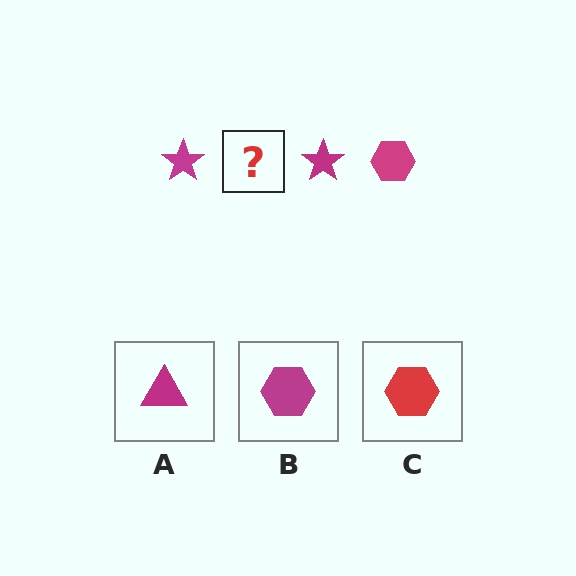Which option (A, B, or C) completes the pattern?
B.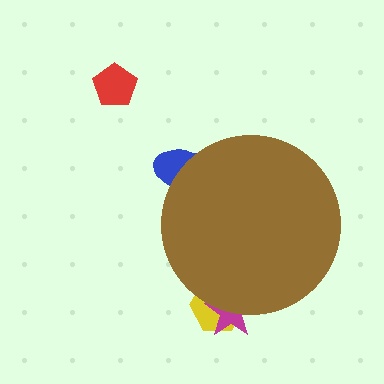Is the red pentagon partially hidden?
No, the red pentagon is fully visible.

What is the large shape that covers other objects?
A brown circle.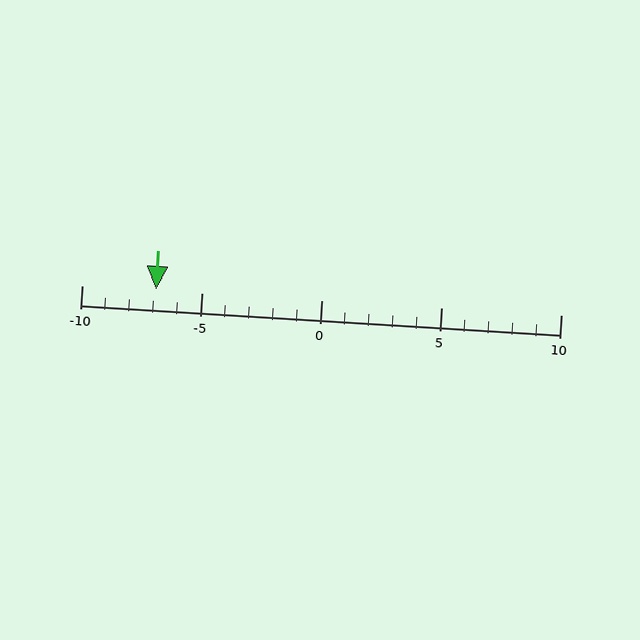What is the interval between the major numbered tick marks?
The major tick marks are spaced 5 units apart.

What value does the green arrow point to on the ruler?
The green arrow points to approximately -7.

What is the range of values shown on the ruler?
The ruler shows values from -10 to 10.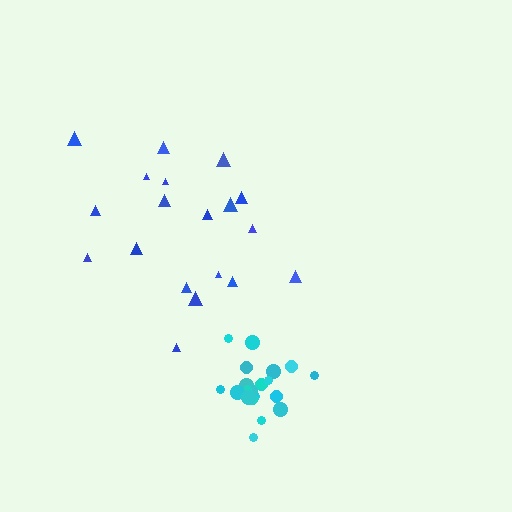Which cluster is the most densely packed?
Cyan.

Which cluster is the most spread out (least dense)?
Blue.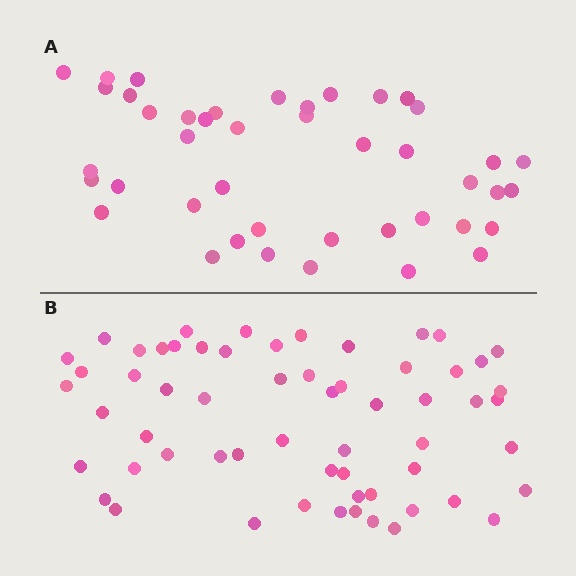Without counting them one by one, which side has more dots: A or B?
Region B (the bottom region) has more dots.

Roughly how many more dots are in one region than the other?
Region B has approximately 15 more dots than region A.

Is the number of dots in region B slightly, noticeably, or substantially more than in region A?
Region B has noticeably more, but not dramatically so. The ratio is roughly 1.4 to 1.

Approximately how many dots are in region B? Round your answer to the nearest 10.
About 60 dots.